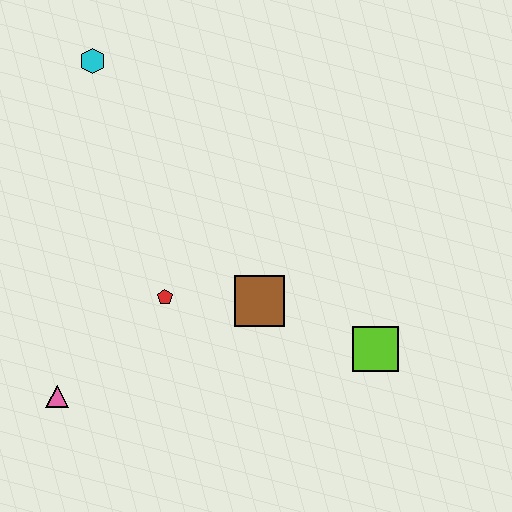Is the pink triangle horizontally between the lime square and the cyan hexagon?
No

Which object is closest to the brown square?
The red pentagon is closest to the brown square.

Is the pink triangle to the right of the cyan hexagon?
No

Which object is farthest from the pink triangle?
The cyan hexagon is farthest from the pink triangle.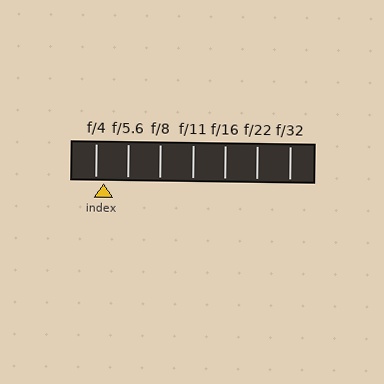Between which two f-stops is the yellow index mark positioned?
The index mark is between f/4 and f/5.6.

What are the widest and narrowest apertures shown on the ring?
The widest aperture shown is f/4 and the narrowest is f/32.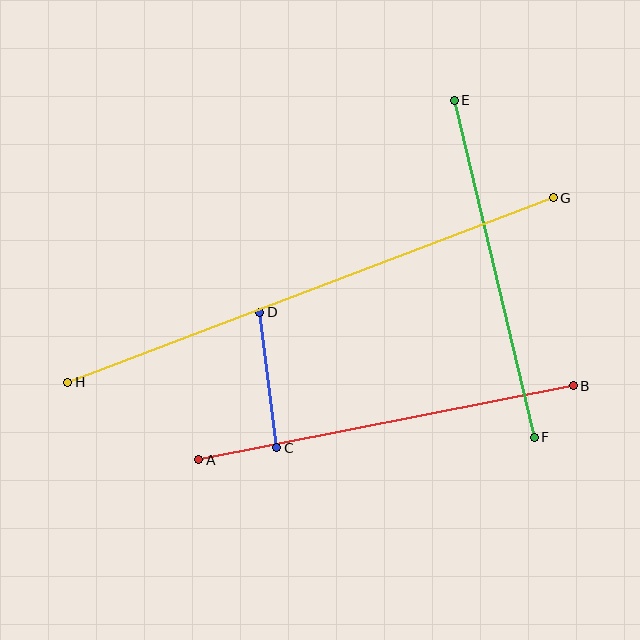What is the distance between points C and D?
The distance is approximately 137 pixels.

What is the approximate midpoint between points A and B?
The midpoint is at approximately (386, 423) pixels.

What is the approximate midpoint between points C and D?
The midpoint is at approximately (268, 380) pixels.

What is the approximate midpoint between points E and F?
The midpoint is at approximately (494, 269) pixels.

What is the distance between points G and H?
The distance is approximately 520 pixels.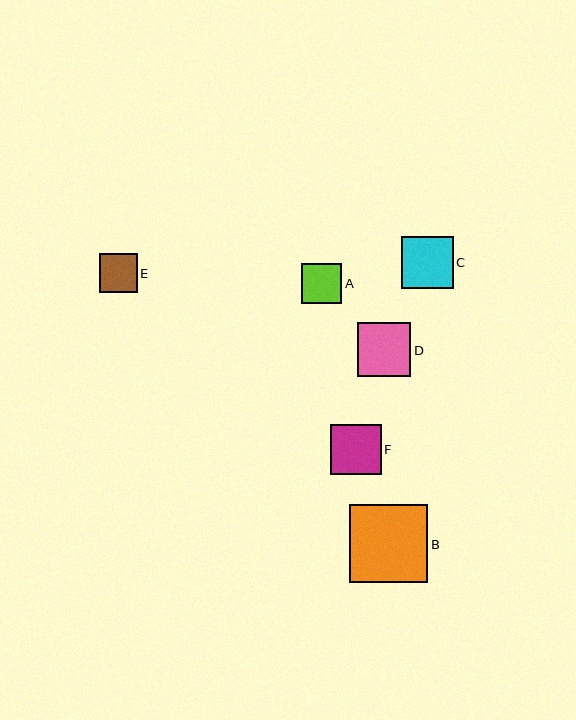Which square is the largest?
Square B is the largest with a size of approximately 78 pixels.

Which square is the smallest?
Square E is the smallest with a size of approximately 38 pixels.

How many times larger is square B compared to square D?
Square B is approximately 1.5 times the size of square D.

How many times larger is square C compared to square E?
Square C is approximately 1.4 times the size of square E.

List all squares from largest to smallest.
From largest to smallest: B, D, C, F, A, E.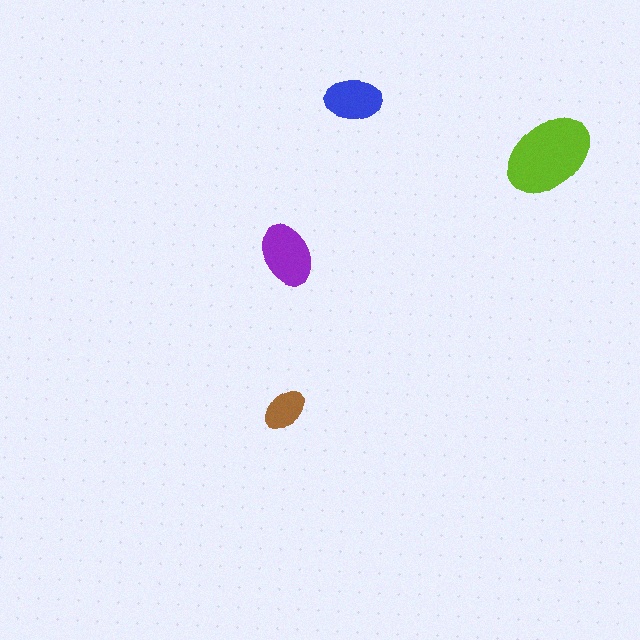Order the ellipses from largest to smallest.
the lime one, the purple one, the blue one, the brown one.